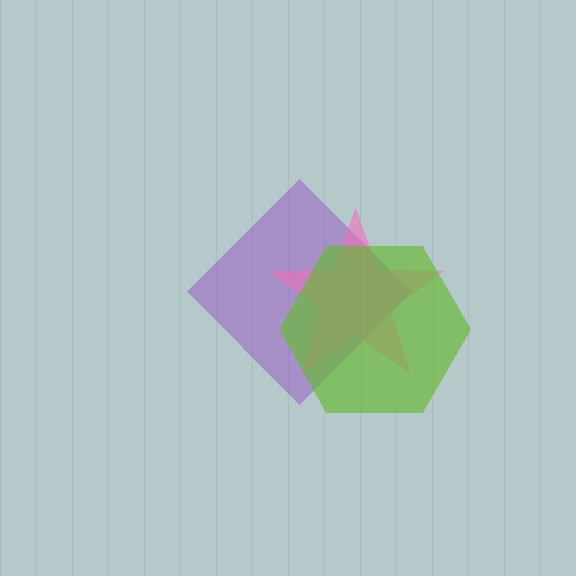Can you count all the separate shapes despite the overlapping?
Yes, there are 3 separate shapes.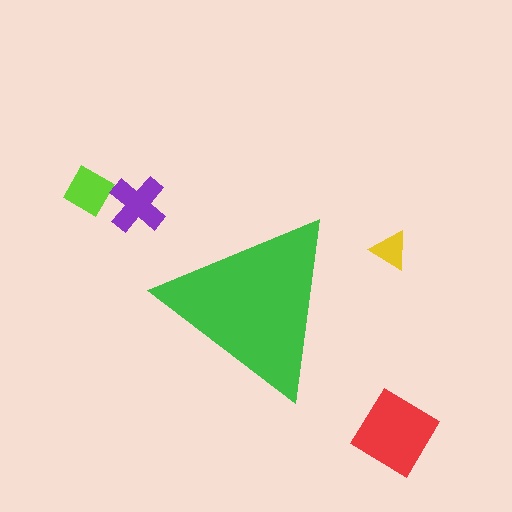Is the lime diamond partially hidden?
No, the lime diamond is fully visible.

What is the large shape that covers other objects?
A green triangle.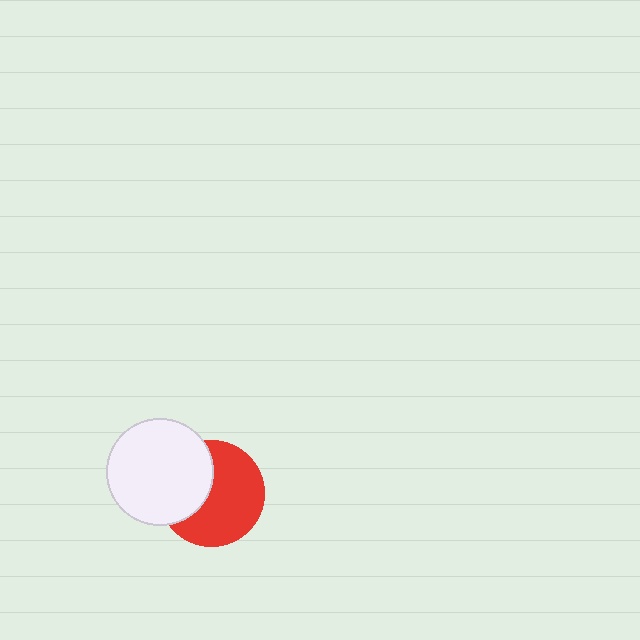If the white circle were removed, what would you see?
You would see the complete red circle.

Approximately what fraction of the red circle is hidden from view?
Roughly 37% of the red circle is hidden behind the white circle.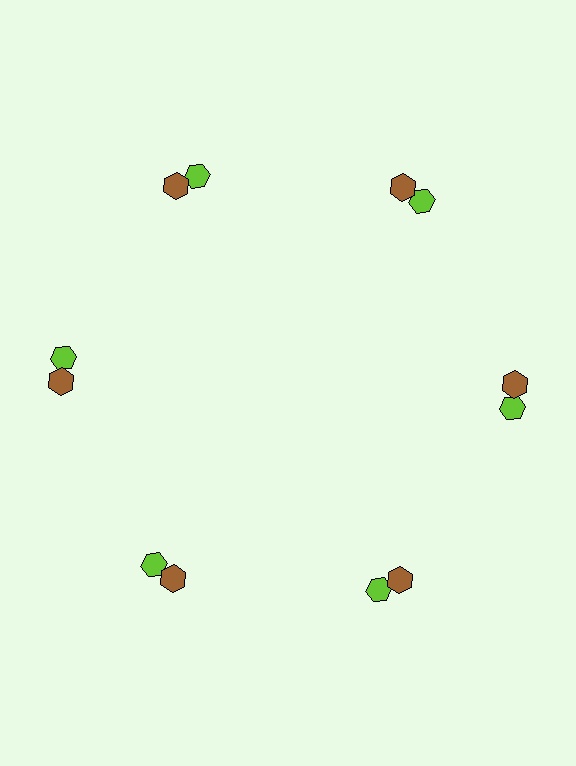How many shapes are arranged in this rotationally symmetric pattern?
There are 12 shapes, arranged in 6 groups of 2.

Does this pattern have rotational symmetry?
Yes, this pattern has 6-fold rotational symmetry. It looks the same after rotating 60 degrees around the center.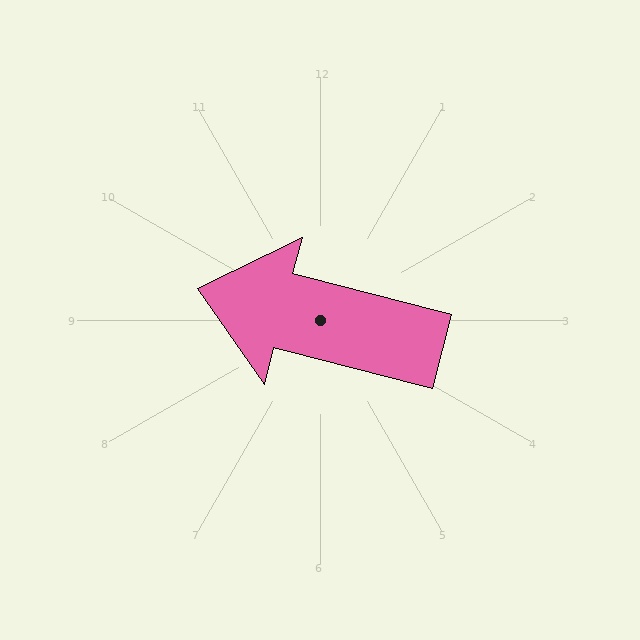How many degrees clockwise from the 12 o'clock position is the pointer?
Approximately 284 degrees.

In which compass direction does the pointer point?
West.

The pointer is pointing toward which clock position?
Roughly 9 o'clock.